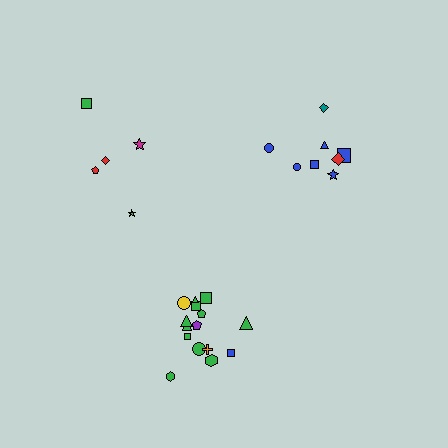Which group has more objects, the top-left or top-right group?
The top-right group.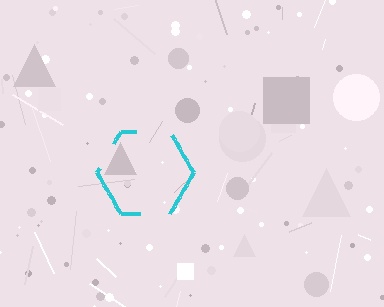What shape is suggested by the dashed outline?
The dashed outline suggests a hexagon.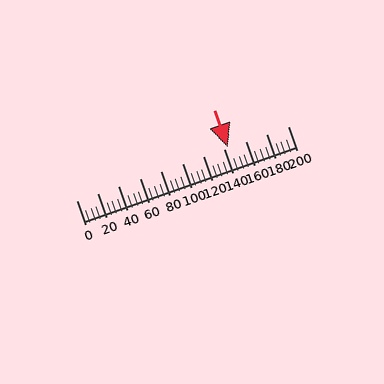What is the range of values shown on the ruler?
The ruler shows values from 0 to 200.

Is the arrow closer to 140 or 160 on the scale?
The arrow is closer to 140.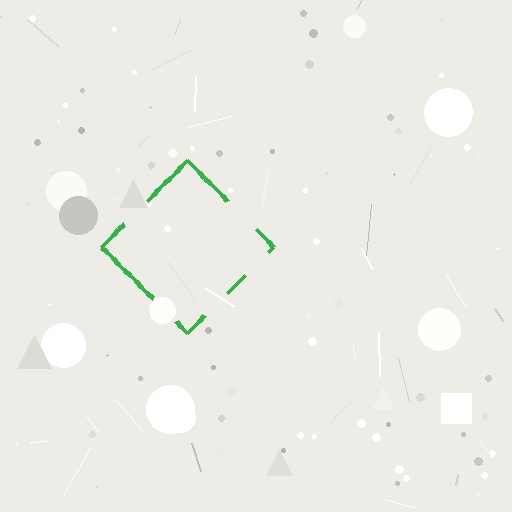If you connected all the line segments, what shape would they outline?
They would outline a diamond.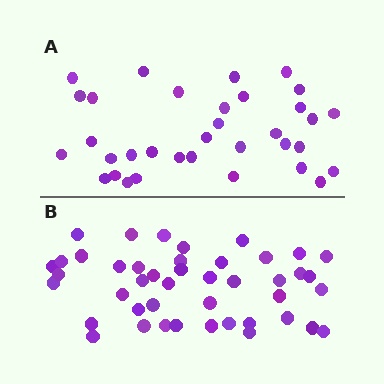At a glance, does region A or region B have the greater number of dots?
Region B (the bottom region) has more dots.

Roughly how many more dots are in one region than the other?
Region B has roughly 10 or so more dots than region A.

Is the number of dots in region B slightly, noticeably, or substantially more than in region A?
Region B has noticeably more, but not dramatically so. The ratio is roughly 1.3 to 1.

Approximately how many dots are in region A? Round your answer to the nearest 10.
About 30 dots. (The exact count is 34, which rounds to 30.)